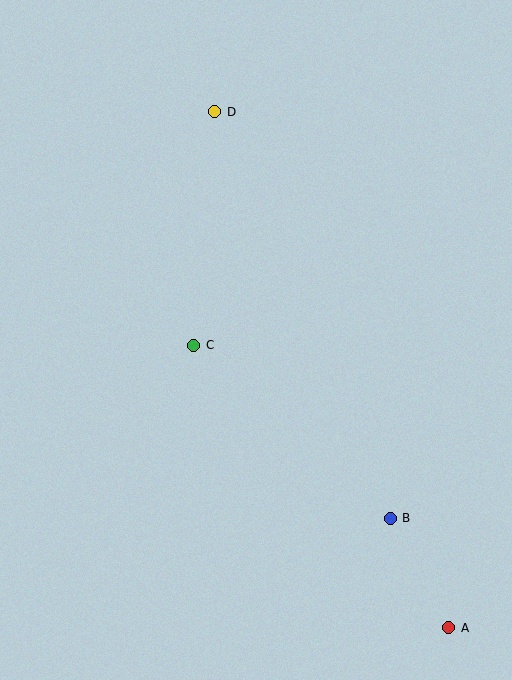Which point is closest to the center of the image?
Point C at (194, 345) is closest to the center.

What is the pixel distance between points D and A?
The distance between D and A is 566 pixels.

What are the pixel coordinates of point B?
Point B is at (390, 518).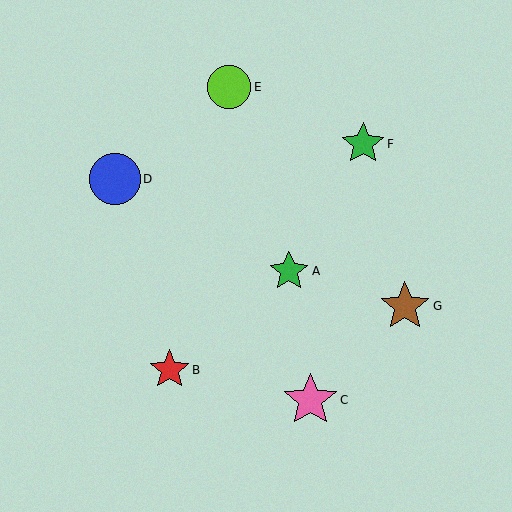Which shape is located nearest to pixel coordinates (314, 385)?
The pink star (labeled C) at (310, 400) is nearest to that location.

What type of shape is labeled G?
Shape G is a brown star.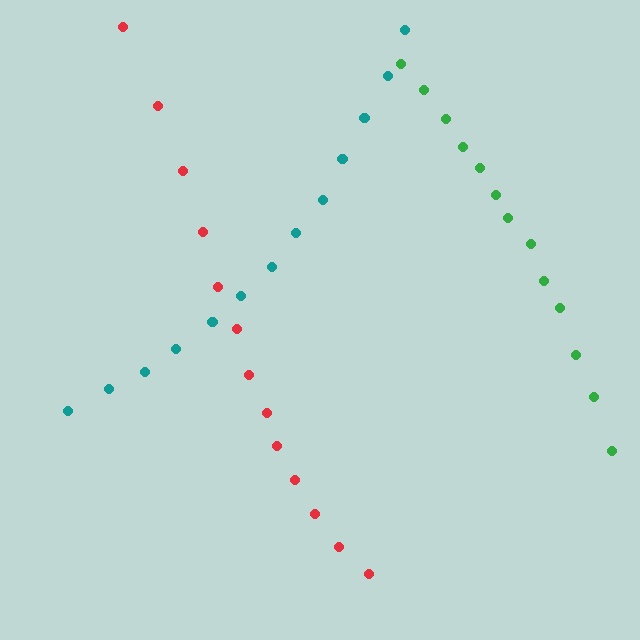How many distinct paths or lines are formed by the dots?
There are 3 distinct paths.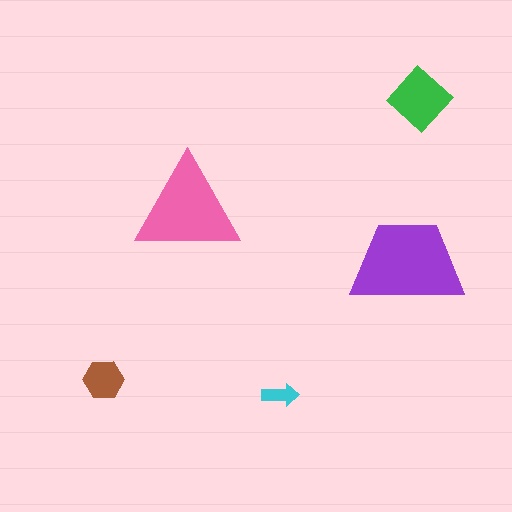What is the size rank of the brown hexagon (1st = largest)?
4th.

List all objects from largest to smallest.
The purple trapezoid, the pink triangle, the green diamond, the brown hexagon, the cyan arrow.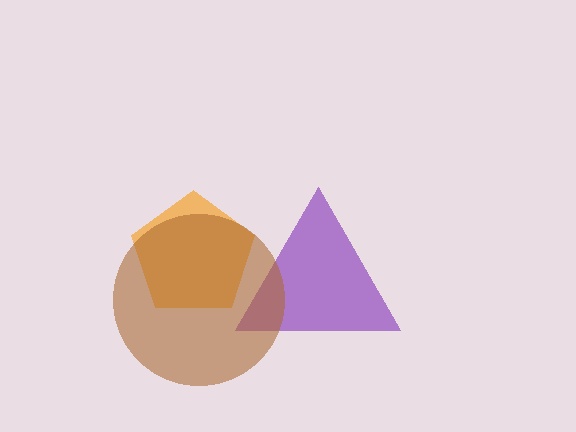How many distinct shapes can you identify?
There are 3 distinct shapes: a purple triangle, an orange pentagon, a brown circle.